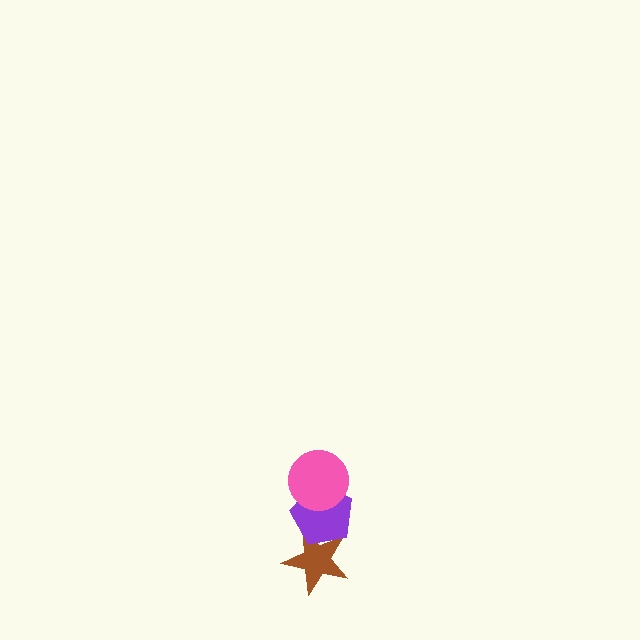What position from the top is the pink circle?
The pink circle is 1st from the top.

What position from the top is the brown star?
The brown star is 3rd from the top.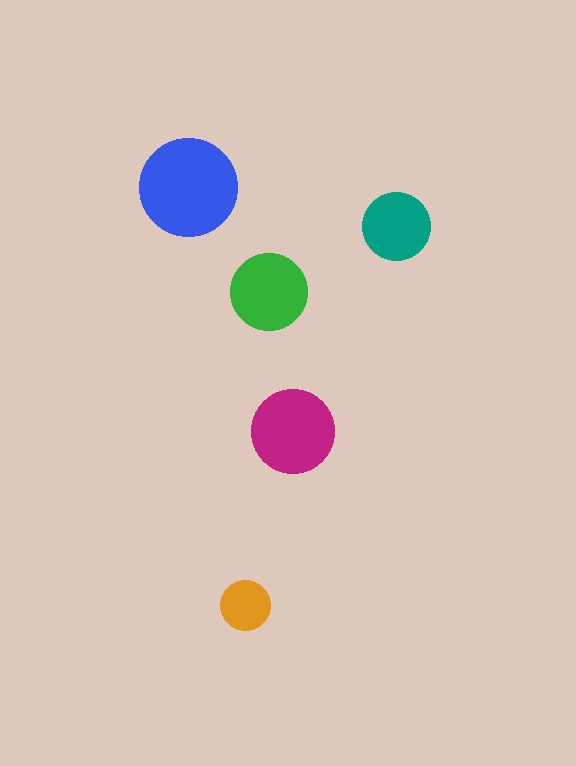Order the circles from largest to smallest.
the blue one, the magenta one, the green one, the teal one, the orange one.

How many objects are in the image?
There are 5 objects in the image.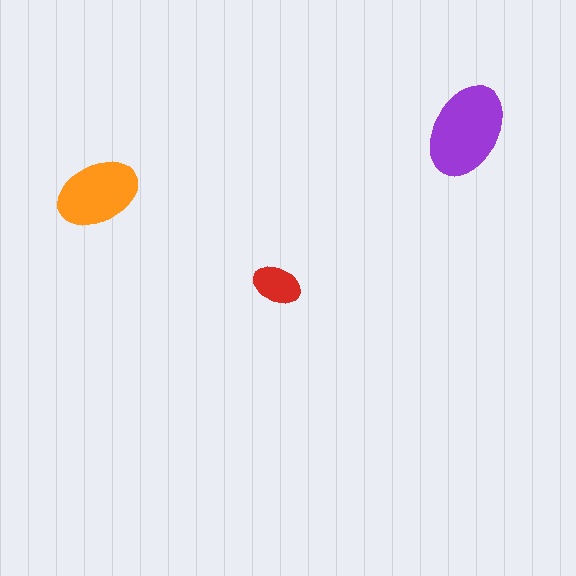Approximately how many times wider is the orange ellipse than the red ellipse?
About 1.5 times wider.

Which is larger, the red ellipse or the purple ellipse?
The purple one.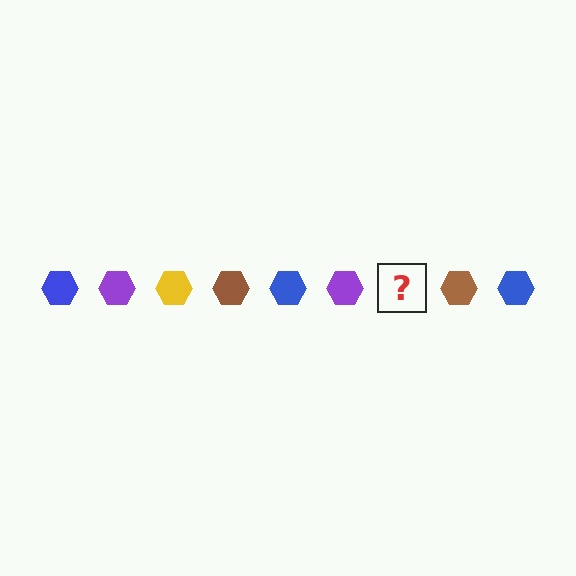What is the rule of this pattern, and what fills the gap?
The rule is that the pattern cycles through blue, purple, yellow, brown hexagons. The gap should be filled with a yellow hexagon.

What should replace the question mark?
The question mark should be replaced with a yellow hexagon.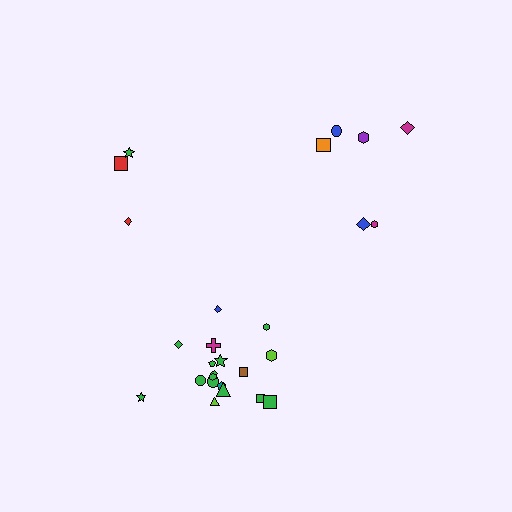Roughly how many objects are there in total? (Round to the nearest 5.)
Roughly 25 objects in total.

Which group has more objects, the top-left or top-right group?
The top-right group.